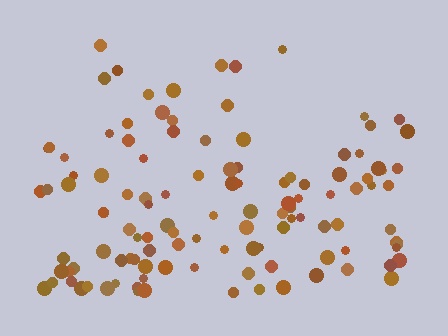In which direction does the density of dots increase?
From top to bottom, with the bottom side densest.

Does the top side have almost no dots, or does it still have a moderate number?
Still a moderate number, just noticeably fewer than the bottom.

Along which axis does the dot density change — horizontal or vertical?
Vertical.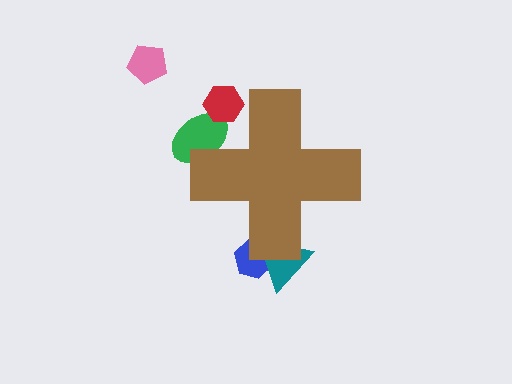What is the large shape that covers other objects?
A brown cross.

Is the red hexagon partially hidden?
Yes, the red hexagon is partially hidden behind the brown cross.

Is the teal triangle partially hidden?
Yes, the teal triangle is partially hidden behind the brown cross.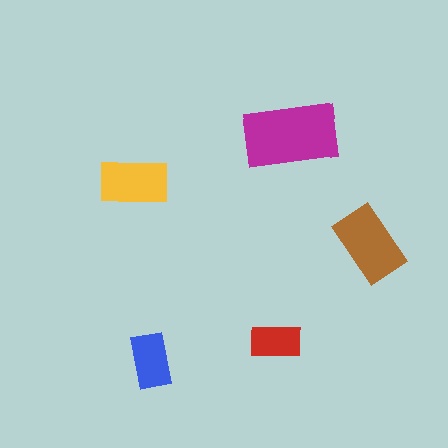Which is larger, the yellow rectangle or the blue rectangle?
The yellow one.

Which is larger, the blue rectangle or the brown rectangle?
The brown one.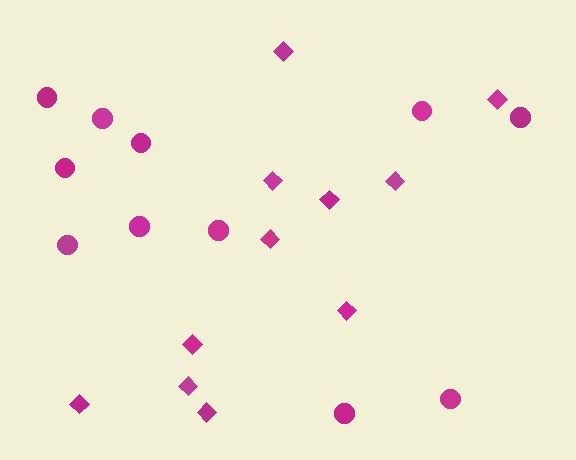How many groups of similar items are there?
There are 2 groups: one group of circles (11) and one group of diamonds (11).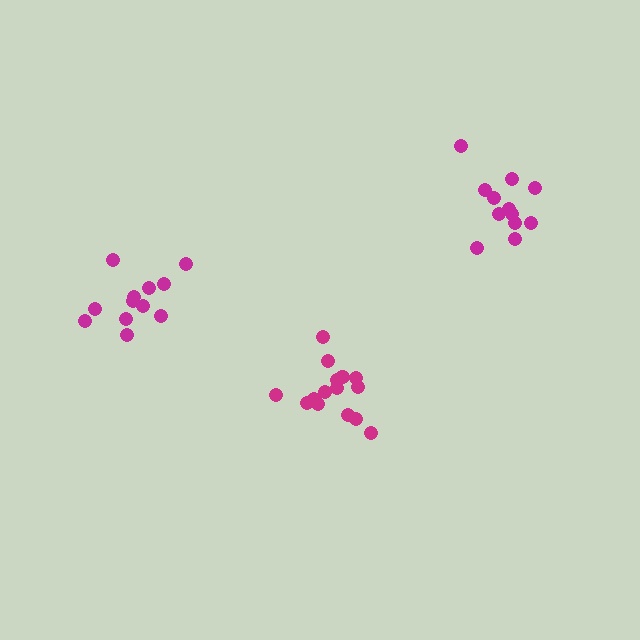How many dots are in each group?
Group 1: 16 dots, Group 2: 12 dots, Group 3: 12 dots (40 total).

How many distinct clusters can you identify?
There are 3 distinct clusters.